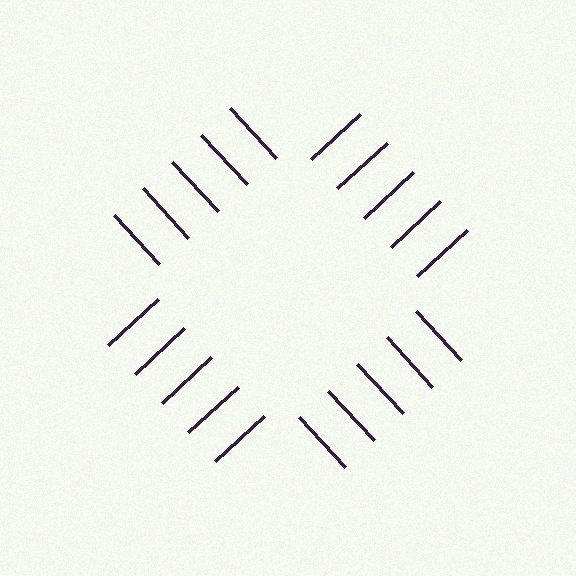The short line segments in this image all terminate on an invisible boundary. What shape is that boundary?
An illusory square — the line segments terminate on its edges but no continuous stroke is drawn.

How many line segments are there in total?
20 — 5 along each of the 4 edges.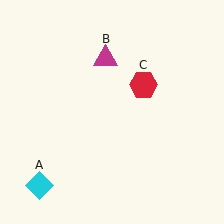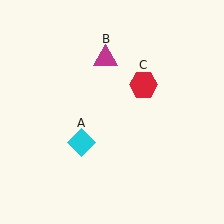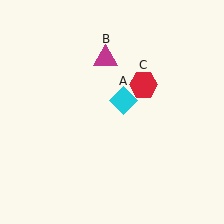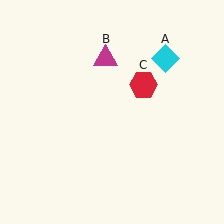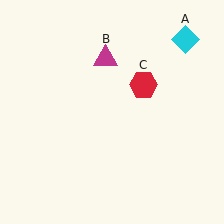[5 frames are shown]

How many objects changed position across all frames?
1 object changed position: cyan diamond (object A).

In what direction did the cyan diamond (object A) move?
The cyan diamond (object A) moved up and to the right.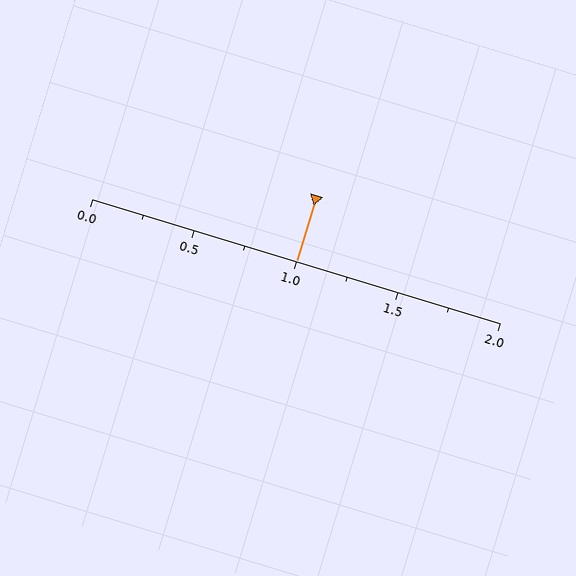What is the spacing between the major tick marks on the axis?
The major ticks are spaced 0.5 apart.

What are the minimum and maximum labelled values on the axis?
The axis runs from 0.0 to 2.0.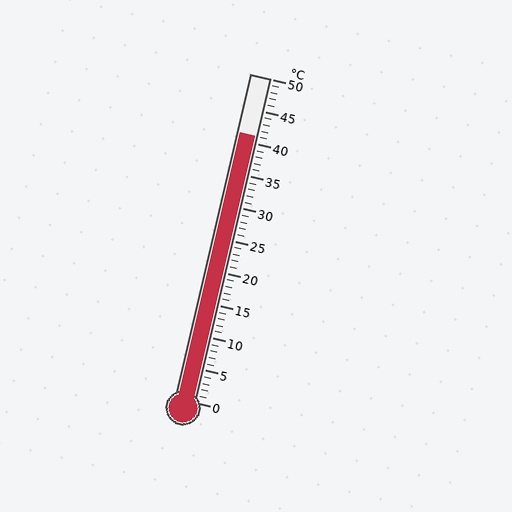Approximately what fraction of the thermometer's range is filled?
The thermometer is filled to approximately 80% of its range.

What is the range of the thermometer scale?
The thermometer scale ranges from 0°C to 50°C.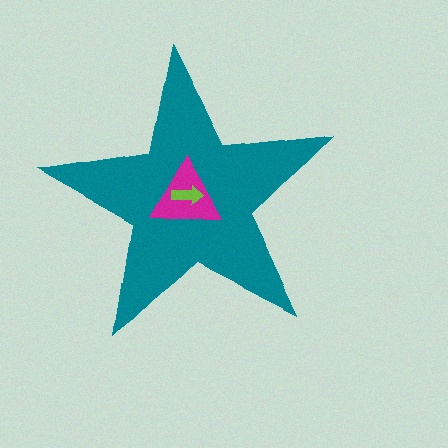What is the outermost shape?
The teal star.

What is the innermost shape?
The lime arrow.